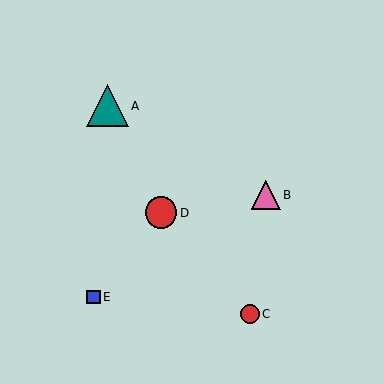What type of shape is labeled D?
Shape D is a red circle.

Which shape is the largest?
The teal triangle (labeled A) is the largest.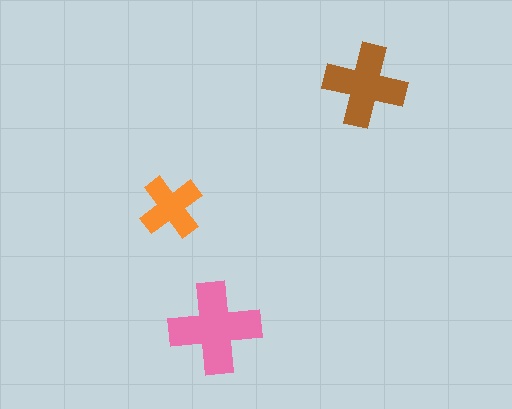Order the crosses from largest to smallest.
the pink one, the brown one, the orange one.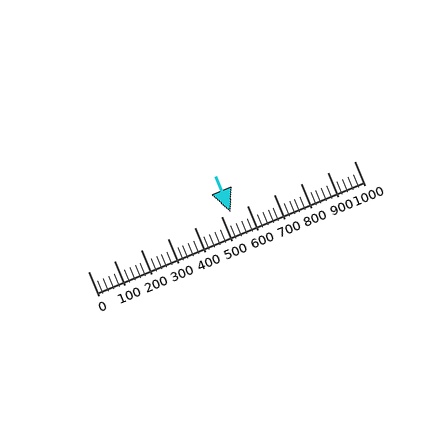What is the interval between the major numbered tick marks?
The major tick marks are spaced 100 units apart.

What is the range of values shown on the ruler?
The ruler shows values from 0 to 1000.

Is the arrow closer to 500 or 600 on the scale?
The arrow is closer to 500.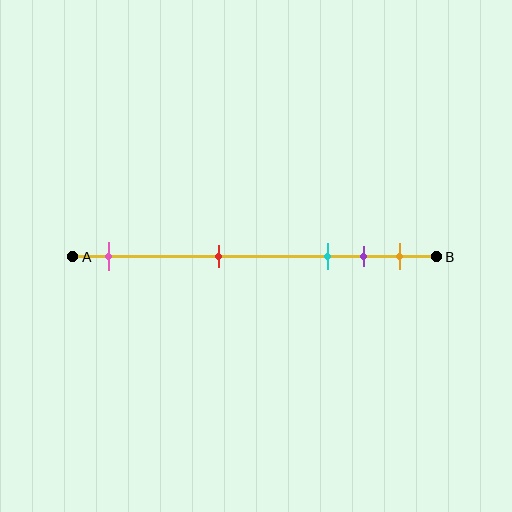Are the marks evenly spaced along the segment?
No, the marks are not evenly spaced.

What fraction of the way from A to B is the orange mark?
The orange mark is approximately 90% (0.9) of the way from A to B.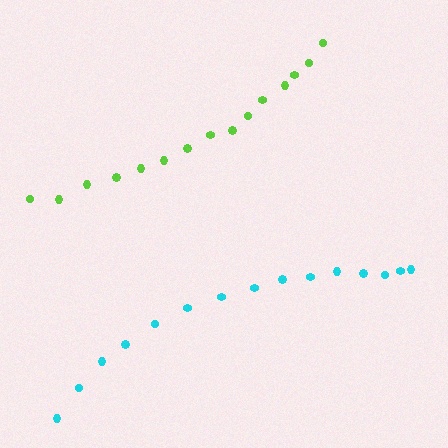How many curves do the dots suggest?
There are 2 distinct paths.